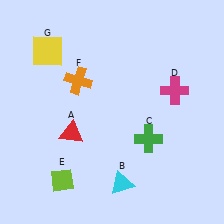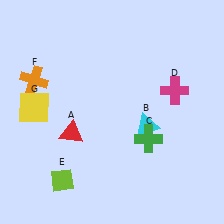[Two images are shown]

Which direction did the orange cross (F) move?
The orange cross (F) moved left.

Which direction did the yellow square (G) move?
The yellow square (G) moved down.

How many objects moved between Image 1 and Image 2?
3 objects moved between the two images.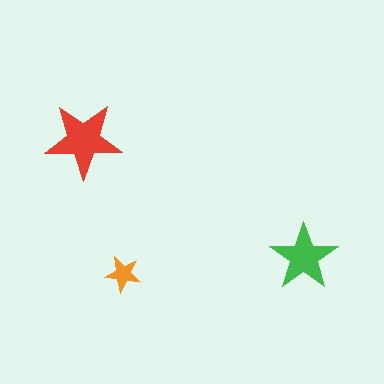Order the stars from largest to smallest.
the red one, the green one, the orange one.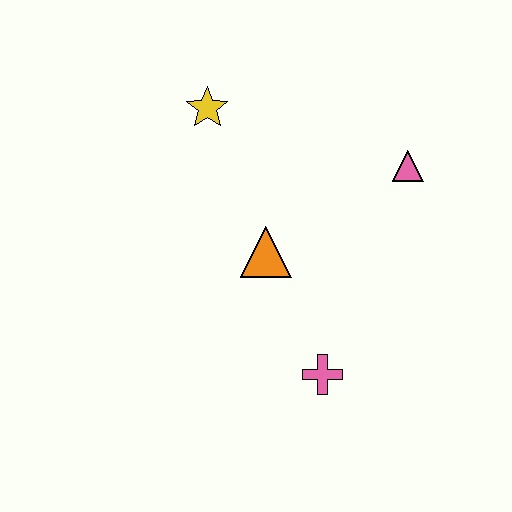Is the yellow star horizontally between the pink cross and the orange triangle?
No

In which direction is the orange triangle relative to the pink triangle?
The orange triangle is to the left of the pink triangle.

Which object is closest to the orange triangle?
The pink cross is closest to the orange triangle.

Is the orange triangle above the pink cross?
Yes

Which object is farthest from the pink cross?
The yellow star is farthest from the pink cross.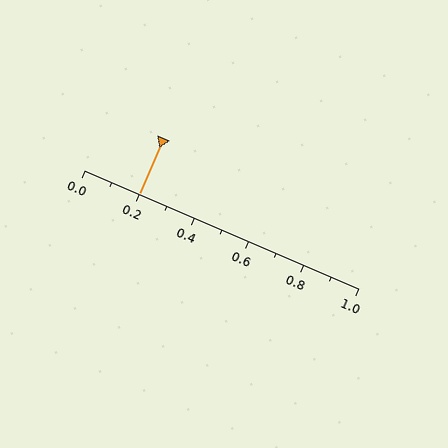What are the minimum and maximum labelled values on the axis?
The axis runs from 0.0 to 1.0.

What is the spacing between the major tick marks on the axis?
The major ticks are spaced 0.2 apart.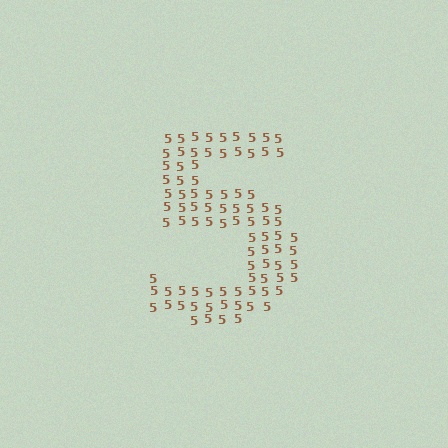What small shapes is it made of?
It is made of small digit 5's.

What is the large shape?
The large shape is the digit 5.